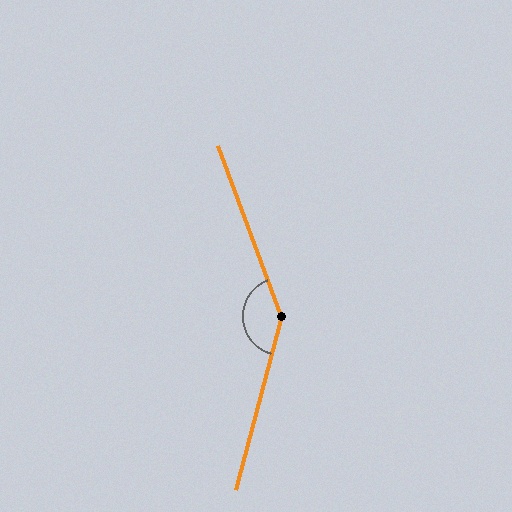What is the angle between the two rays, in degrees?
Approximately 145 degrees.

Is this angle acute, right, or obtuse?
It is obtuse.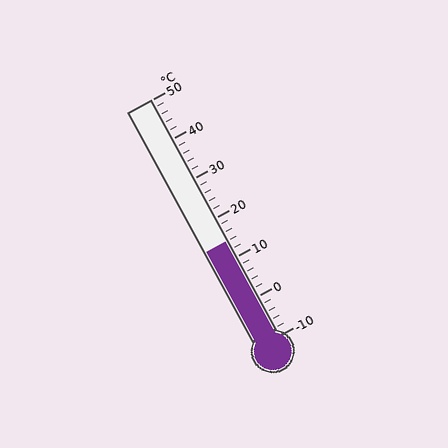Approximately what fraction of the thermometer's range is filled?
The thermometer is filled to approximately 40% of its range.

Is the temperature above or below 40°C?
The temperature is below 40°C.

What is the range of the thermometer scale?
The thermometer scale ranges from -10°C to 50°C.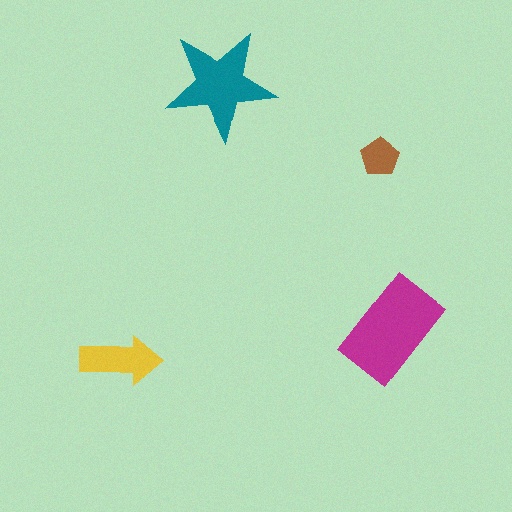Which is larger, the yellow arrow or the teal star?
The teal star.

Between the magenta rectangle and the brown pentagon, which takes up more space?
The magenta rectangle.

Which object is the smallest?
The brown pentagon.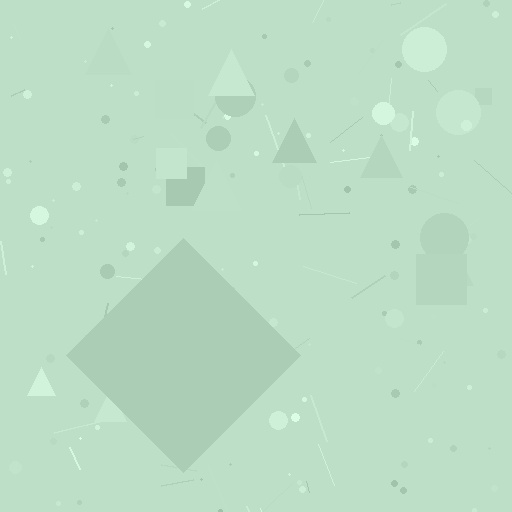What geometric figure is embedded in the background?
A diamond is embedded in the background.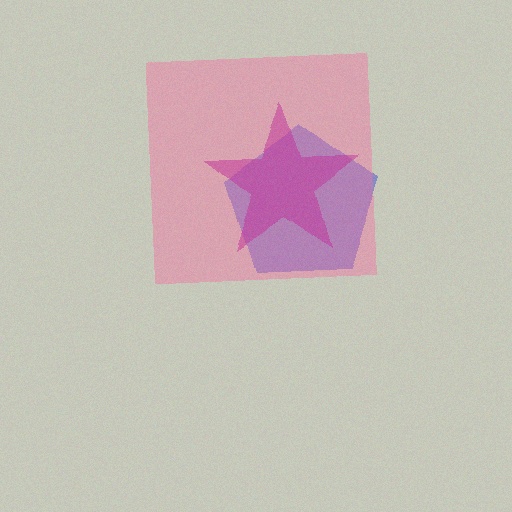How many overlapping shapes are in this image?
There are 3 overlapping shapes in the image.